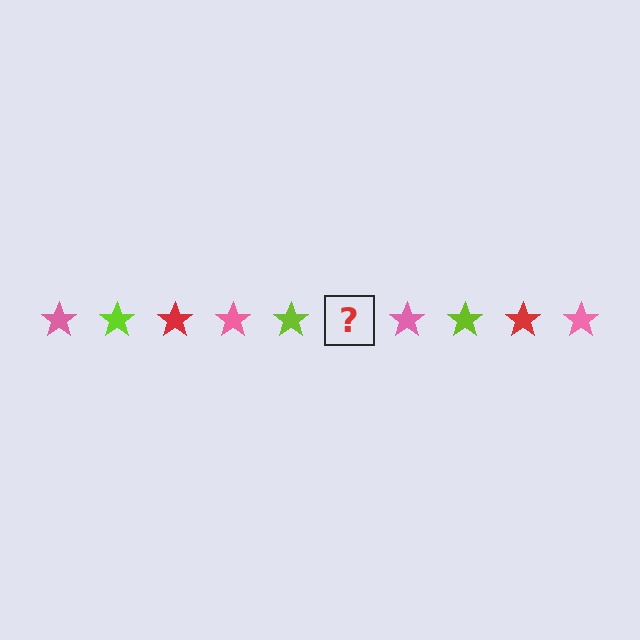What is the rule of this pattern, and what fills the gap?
The rule is that the pattern cycles through pink, lime, red stars. The gap should be filled with a red star.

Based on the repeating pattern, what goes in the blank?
The blank should be a red star.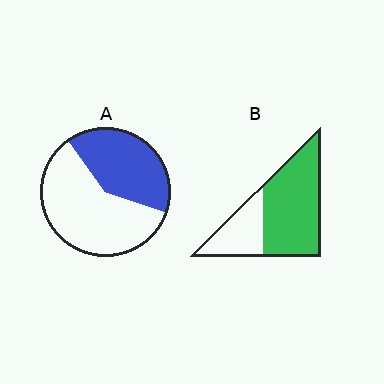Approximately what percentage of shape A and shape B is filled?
A is approximately 40% and B is approximately 70%.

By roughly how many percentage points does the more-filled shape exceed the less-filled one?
By roughly 30 percentage points (B over A).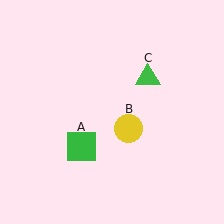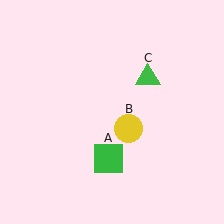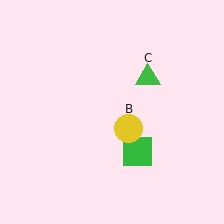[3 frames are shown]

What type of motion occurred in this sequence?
The green square (object A) rotated counterclockwise around the center of the scene.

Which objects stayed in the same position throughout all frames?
Yellow circle (object B) and green triangle (object C) remained stationary.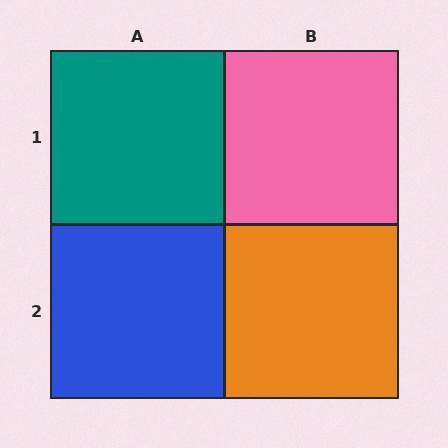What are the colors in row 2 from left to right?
Blue, orange.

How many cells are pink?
1 cell is pink.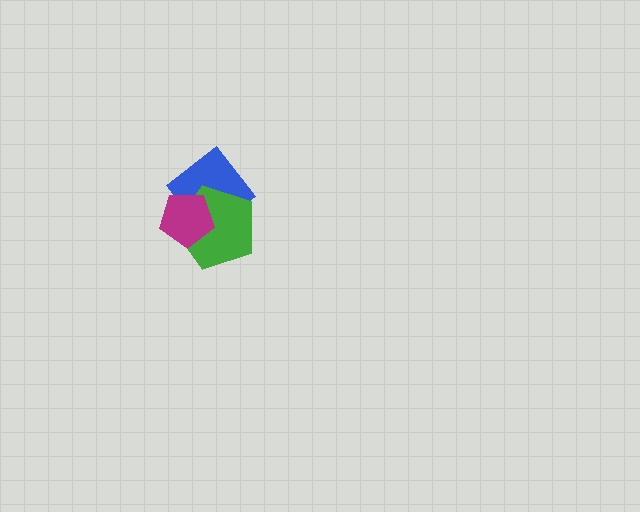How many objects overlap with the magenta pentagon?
2 objects overlap with the magenta pentagon.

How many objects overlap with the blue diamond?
2 objects overlap with the blue diamond.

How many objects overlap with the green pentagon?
2 objects overlap with the green pentagon.